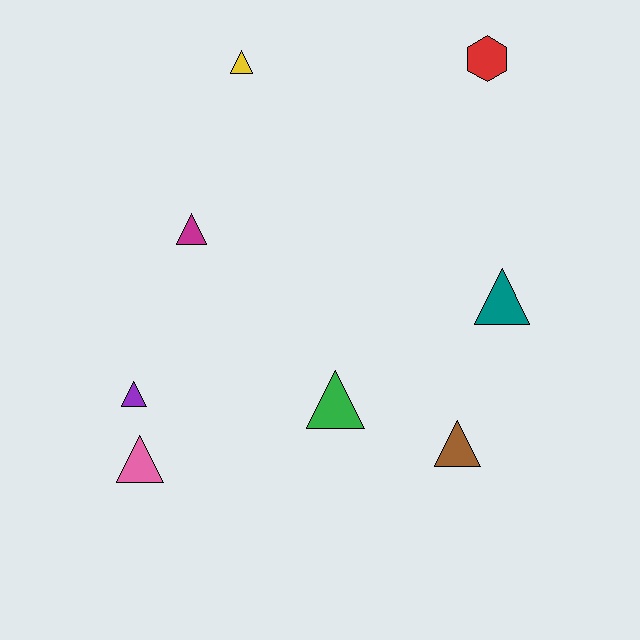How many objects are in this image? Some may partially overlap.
There are 8 objects.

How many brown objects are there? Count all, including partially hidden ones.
There is 1 brown object.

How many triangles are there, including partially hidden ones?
There are 7 triangles.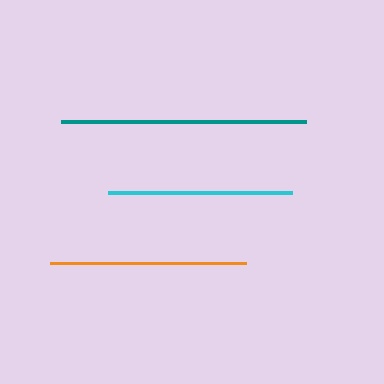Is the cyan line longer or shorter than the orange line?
The orange line is longer than the cyan line.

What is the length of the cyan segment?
The cyan segment is approximately 184 pixels long.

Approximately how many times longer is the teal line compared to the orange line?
The teal line is approximately 1.3 times the length of the orange line.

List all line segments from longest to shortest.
From longest to shortest: teal, orange, cyan.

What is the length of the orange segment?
The orange segment is approximately 195 pixels long.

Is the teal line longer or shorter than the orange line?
The teal line is longer than the orange line.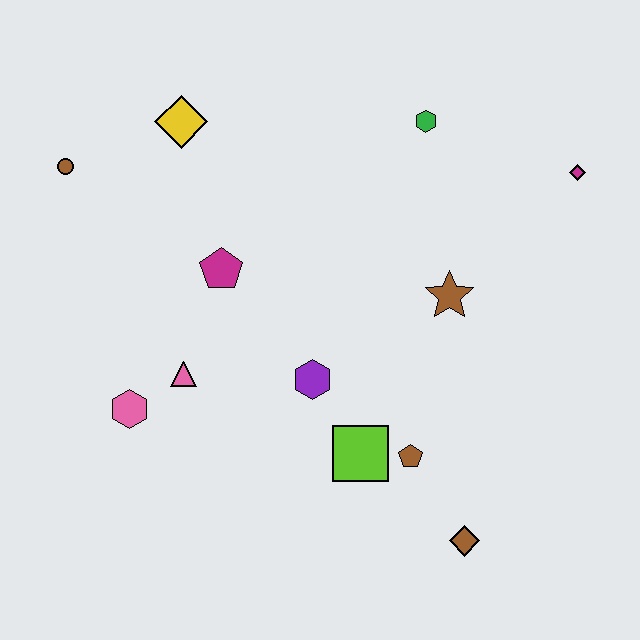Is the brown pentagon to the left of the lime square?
No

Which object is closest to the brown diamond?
The brown pentagon is closest to the brown diamond.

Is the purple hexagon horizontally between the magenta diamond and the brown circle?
Yes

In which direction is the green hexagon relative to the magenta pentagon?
The green hexagon is to the right of the magenta pentagon.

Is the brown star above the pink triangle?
Yes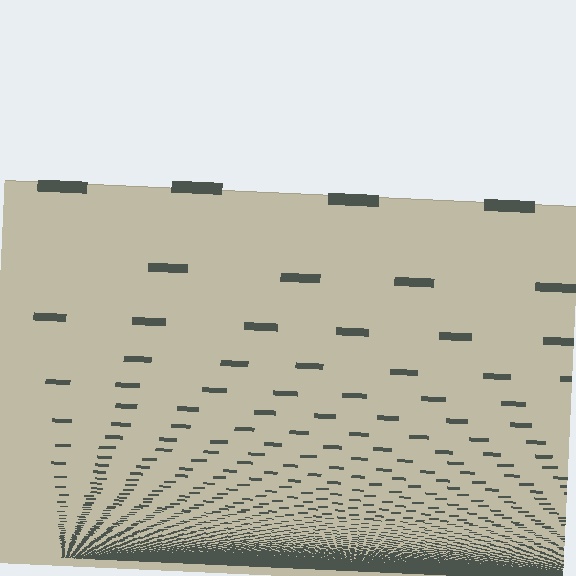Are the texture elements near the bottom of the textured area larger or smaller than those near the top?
Smaller. The gradient is inverted — elements near the bottom are smaller and denser.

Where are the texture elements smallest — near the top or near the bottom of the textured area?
Near the bottom.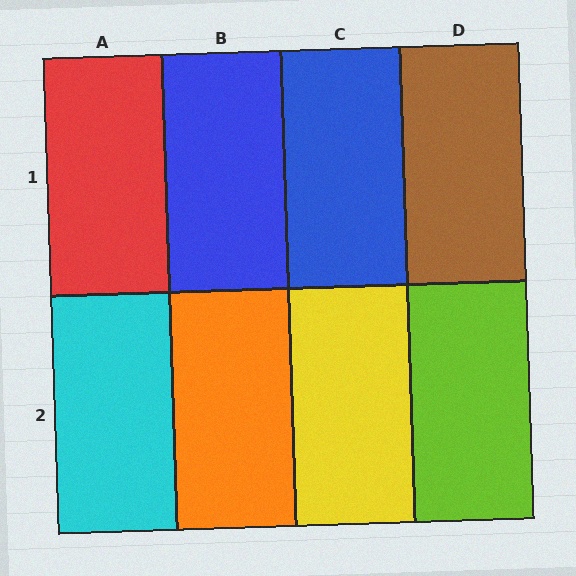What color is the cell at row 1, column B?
Blue.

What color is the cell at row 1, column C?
Blue.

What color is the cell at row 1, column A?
Red.